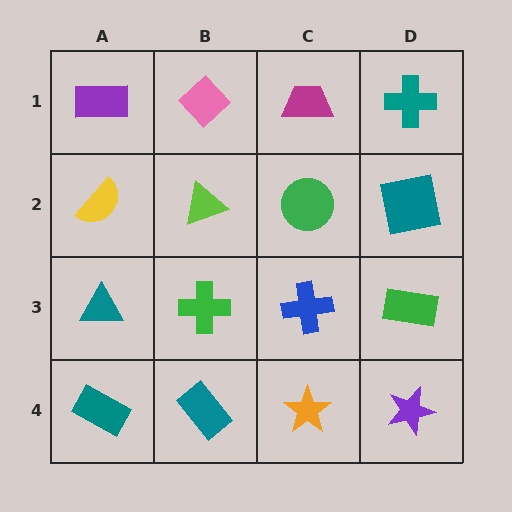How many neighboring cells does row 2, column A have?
3.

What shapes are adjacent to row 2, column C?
A magenta trapezoid (row 1, column C), a blue cross (row 3, column C), a lime triangle (row 2, column B), a teal square (row 2, column D).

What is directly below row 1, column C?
A green circle.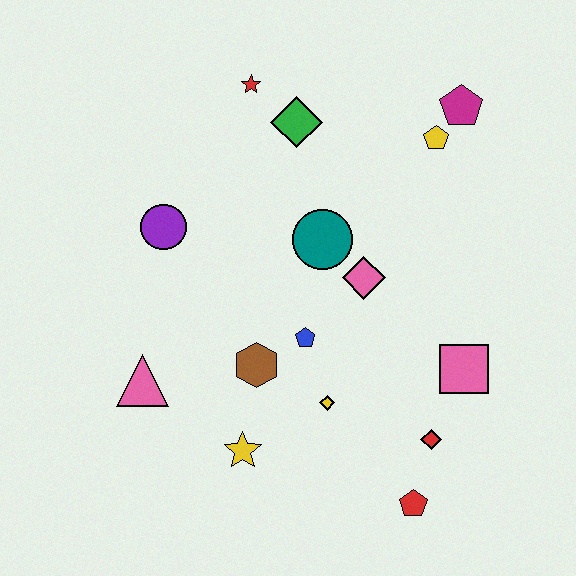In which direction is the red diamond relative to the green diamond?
The red diamond is below the green diamond.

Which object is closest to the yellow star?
The brown hexagon is closest to the yellow star.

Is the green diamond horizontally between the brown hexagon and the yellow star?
No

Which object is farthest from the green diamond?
The red pentagon is farthest from the green diamond.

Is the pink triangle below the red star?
Yes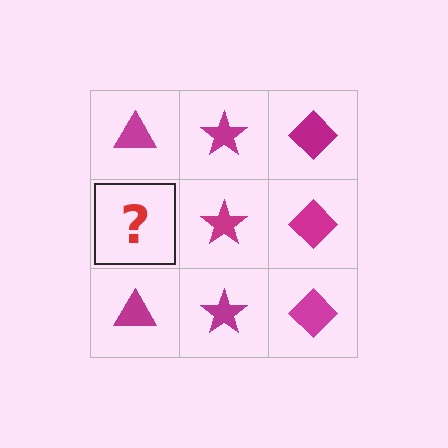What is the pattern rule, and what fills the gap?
The rule is that each column has a consistent shape. The gap should be filled with a magenta triangle.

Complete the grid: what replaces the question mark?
The question mark should be replaced with a magenta triangle.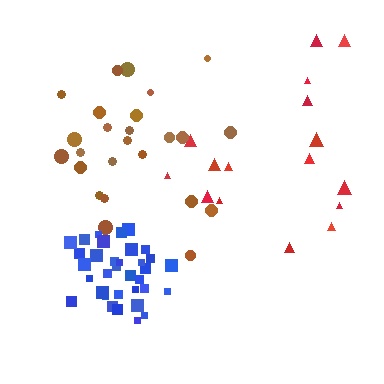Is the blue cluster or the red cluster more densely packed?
Blue.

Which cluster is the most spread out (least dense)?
Red.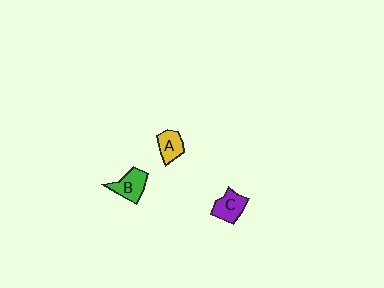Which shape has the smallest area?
Shape A (yellow).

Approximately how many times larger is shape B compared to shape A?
Approximately 1.3 times.